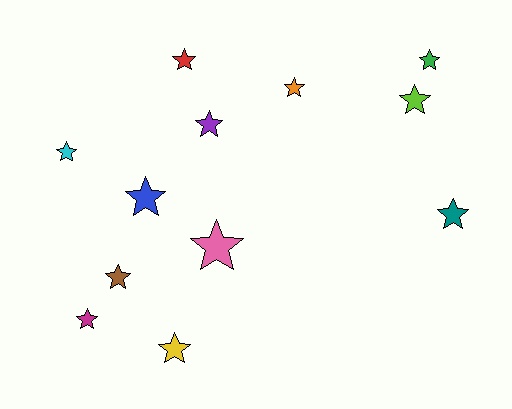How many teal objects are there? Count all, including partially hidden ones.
There is 1 teal object.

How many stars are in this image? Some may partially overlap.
There are 12 stars.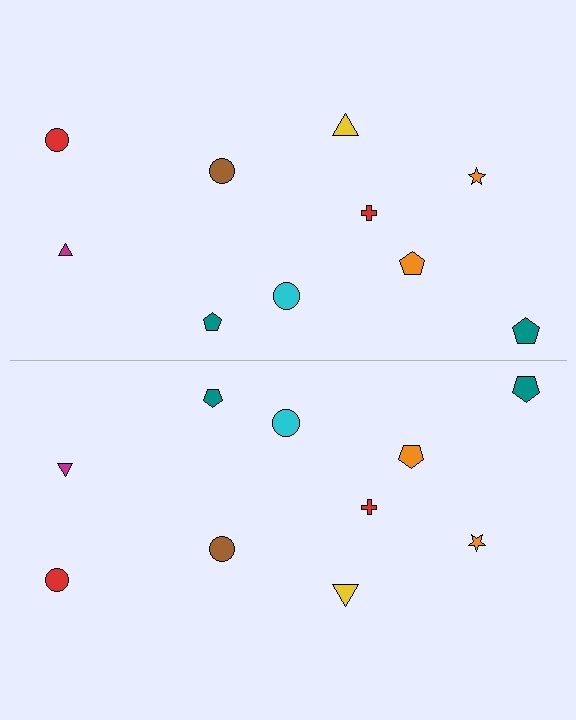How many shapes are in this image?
There are 20 shapes in this image.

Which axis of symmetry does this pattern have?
The pattern has a horizontal axis of symmetry running through the center of the image.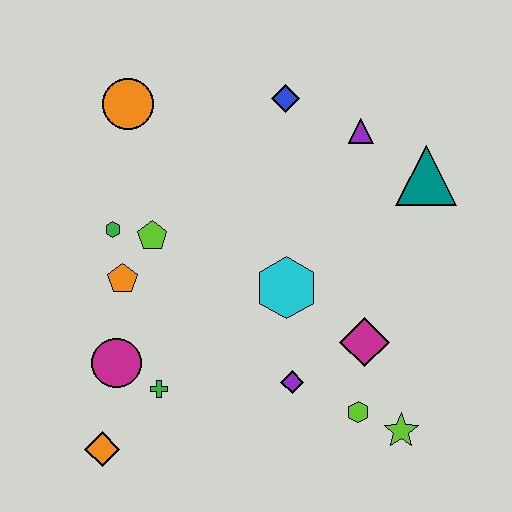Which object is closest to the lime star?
The lime hexagon is closest to the lime star.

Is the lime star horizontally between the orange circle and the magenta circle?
No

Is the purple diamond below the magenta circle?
Yes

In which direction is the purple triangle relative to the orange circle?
The purple triangle is to the right of the orange circle.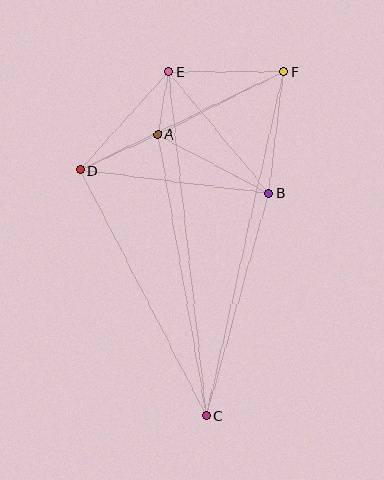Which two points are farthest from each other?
Points C and F are farthest from each other.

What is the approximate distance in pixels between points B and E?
The distance between B and E is approximately 157 pixels.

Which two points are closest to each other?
Points A and E are closest to each other.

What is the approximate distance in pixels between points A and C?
The distance between A and C is approximately 285 pixels.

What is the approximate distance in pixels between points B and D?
The distance between B and D is approximately 190 pixels.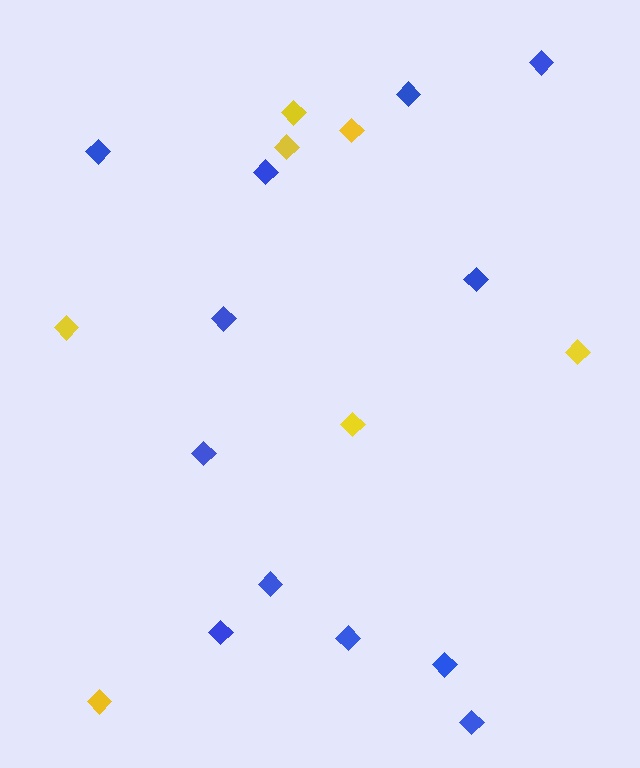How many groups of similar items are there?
There are 2 groups: one group of blue diamonds (12) and one group of yellow diamonds (7).